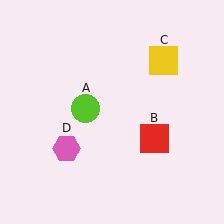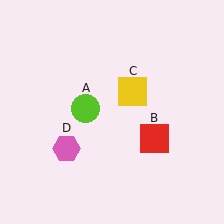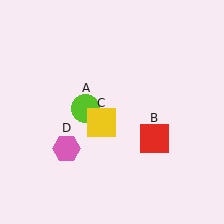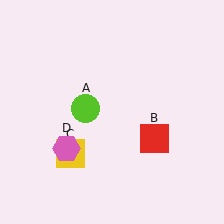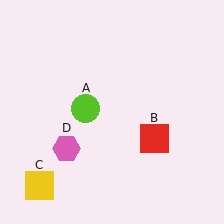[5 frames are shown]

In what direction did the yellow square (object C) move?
The yellow square (object C) moved down and to the left.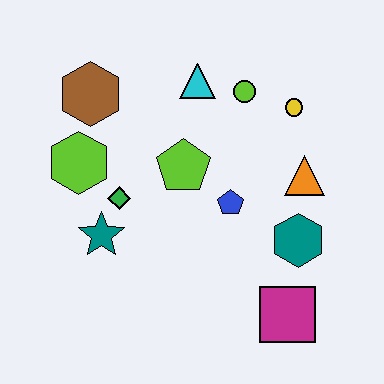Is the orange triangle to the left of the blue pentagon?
No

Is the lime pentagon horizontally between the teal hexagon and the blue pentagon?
No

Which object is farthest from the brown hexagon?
The magenta square is farthest from the brown hexagon.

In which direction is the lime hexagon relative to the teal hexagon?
The lime hexagon is to the left of the teal hexagon.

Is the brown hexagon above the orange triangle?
Yes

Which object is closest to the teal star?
The green diamond is closest to the teal star.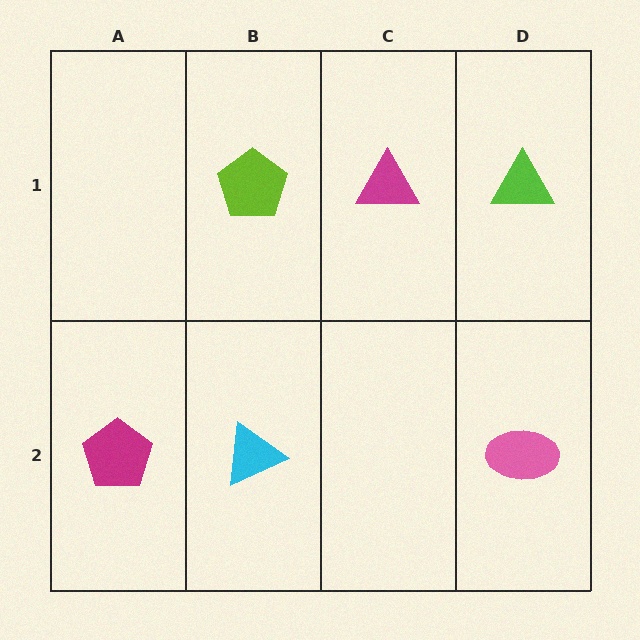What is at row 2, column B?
A cyan triangle.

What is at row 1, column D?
A lime triangle.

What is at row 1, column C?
A magenta triangle.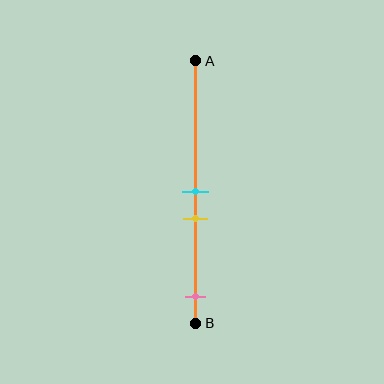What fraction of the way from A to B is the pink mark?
The pink mark is approximately 90% (0.9) of the way from A to B.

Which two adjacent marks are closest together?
The cyan and yellow marks are the closest adjacent pair.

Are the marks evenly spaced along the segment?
No, the marks are not evenly spaced.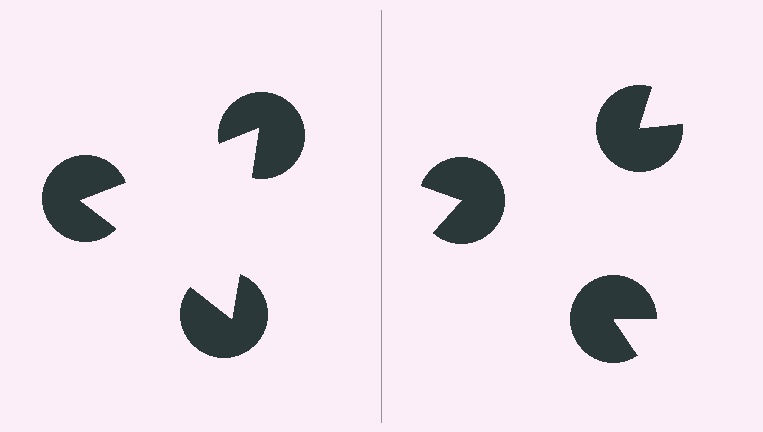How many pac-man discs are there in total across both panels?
6 — 3 on each side.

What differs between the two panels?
The pac-man discs are positioned identically on both sides; only the wedge orientations differ. On the left they align to a triangle; on the right they are misaligned.